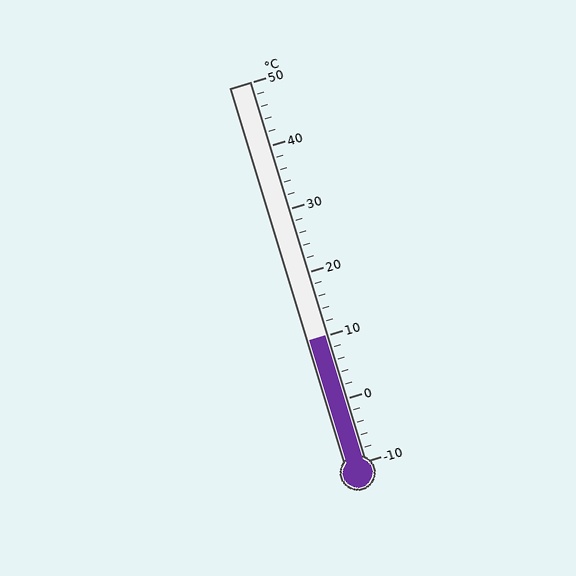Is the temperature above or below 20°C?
The temperature is below 20°C.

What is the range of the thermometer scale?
The thermometer scale ranges from -10°C to 50°C.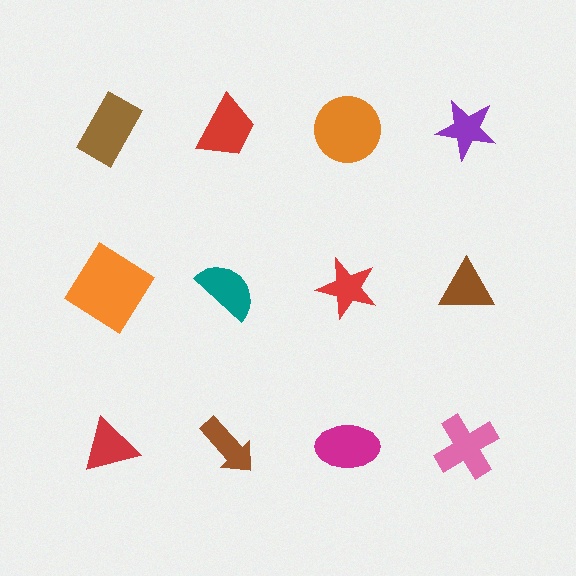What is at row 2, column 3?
A red star.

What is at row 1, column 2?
A red trapezoid.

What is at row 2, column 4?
A brown triangle.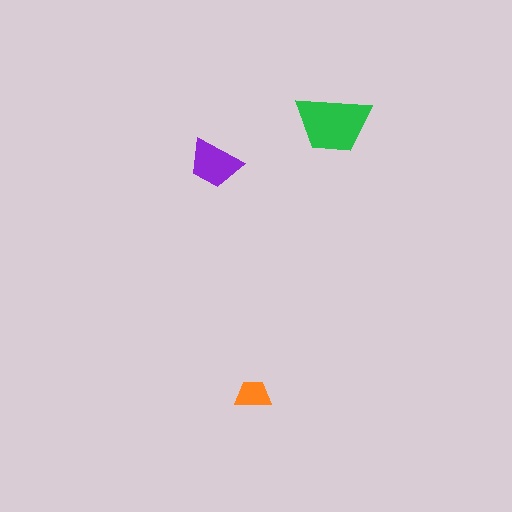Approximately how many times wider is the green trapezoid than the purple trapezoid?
About 1.5 times wider.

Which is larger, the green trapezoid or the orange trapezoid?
The green one.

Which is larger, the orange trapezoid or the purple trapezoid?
The purple one.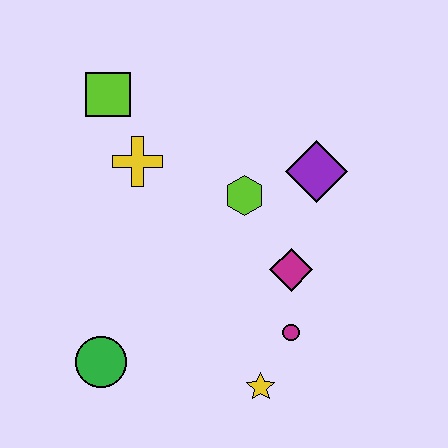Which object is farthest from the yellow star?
The lime square is farthest from the yellow star.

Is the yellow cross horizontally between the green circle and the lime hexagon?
Yes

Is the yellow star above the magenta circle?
No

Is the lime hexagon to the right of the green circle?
Yes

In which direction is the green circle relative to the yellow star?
The green circle is to the left of the yellow star.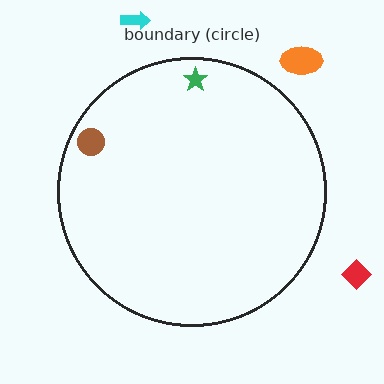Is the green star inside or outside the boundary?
Inside.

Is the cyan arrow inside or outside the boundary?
Outside.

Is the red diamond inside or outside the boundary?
Outside.